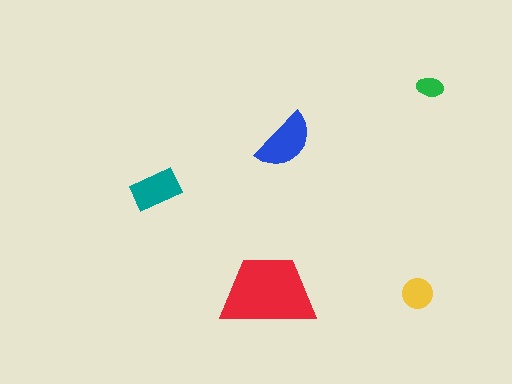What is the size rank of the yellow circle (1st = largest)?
4th.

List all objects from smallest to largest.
The green ellipse, the yellow circle, the teal rectangle, the blue semicircle, the red trapezoid.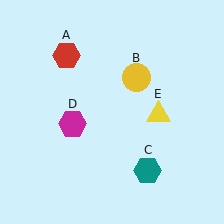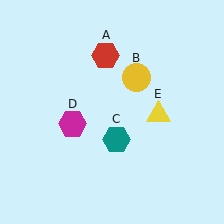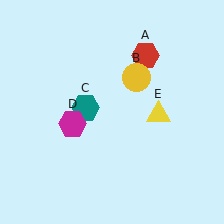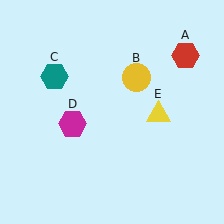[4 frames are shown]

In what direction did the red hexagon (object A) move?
The red hexagon (object A) moved right.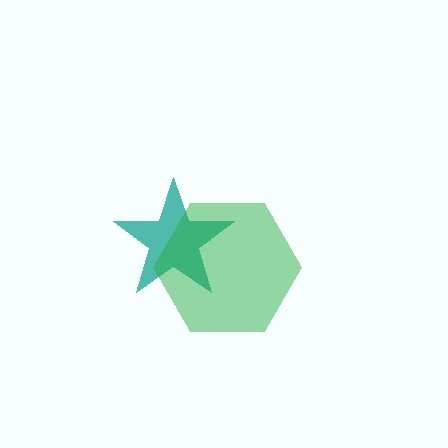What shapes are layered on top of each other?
The layered shapes are: a teal star, a green hexagon.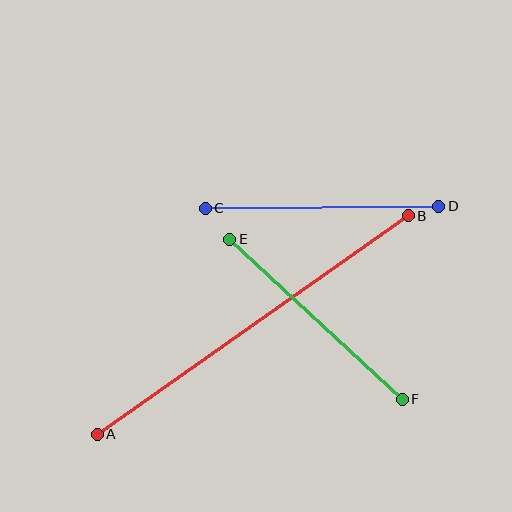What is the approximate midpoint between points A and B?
The midpoint is at approximately (253, 325) pixels.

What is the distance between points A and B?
The distance is approximately 380 pixels.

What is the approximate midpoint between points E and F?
The midpoint is at approximately (316, 319) pixels.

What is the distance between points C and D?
The distance is approximately 233 pixels.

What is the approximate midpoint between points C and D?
The midpoint is at approximately (322, 207) pixels.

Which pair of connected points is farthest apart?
Points A and B are farthest apart.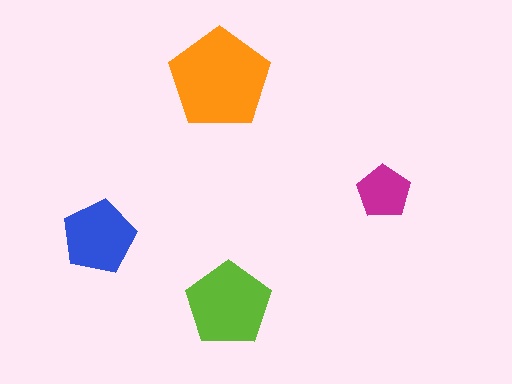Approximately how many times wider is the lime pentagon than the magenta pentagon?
About 1.5 times wider.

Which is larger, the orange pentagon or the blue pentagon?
The orange one.